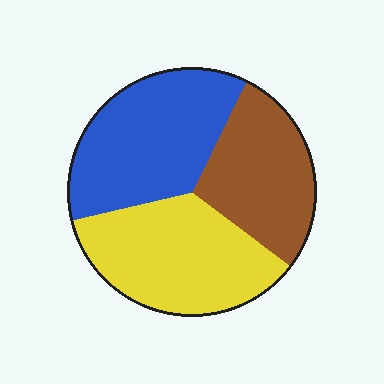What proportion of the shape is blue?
Blue covers roughly 35% of the shape.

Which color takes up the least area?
Brown, at roughly 30%.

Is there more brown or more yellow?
Yellow.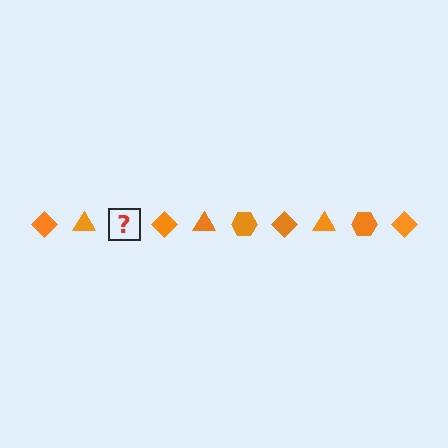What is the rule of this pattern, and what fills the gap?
The rule is that the pattern cycles through diamond, triangle, hexagon shapes in orange. The gap should be filled with an orange hexagon.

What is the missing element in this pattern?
The missing element is an orange hexagon.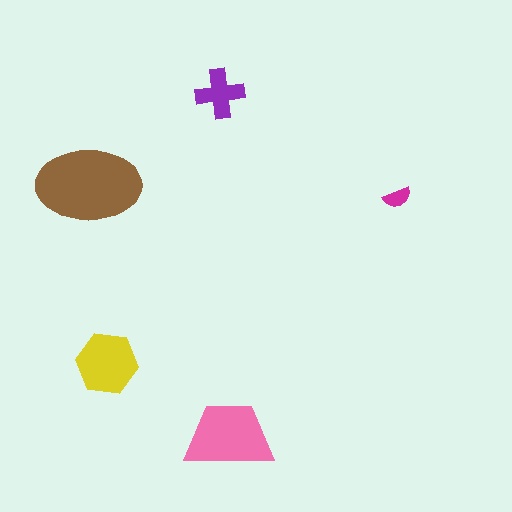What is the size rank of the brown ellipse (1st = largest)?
1st.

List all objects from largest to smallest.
The brown ellipse, the pink trapezoid, the yellow hexagon, the purple cross, the magenta semicircle.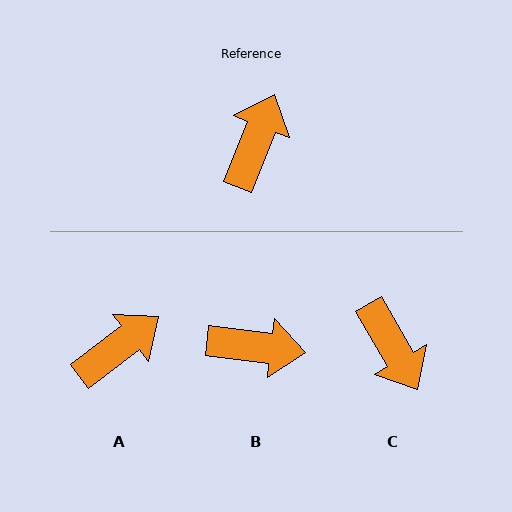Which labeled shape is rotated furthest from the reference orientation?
C, about 128 degrees away.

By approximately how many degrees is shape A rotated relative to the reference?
Approximately 31 degrees clockwise.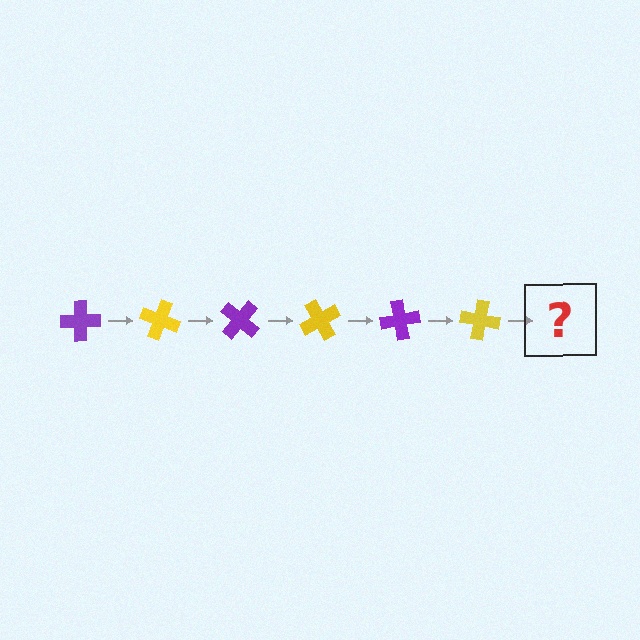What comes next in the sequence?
The next element should be a purple cross, rotated 120 degrees from the start.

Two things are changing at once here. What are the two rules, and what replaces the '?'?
The two rules are that it rotates 20 degrees each step and the color cycles through purple and yellow. The '?' should be a purple cross, rotated 120 degrees from the start.